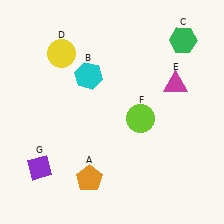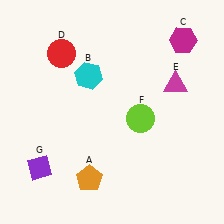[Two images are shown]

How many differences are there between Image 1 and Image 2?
There are 2 differences between the two images.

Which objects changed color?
C changed from green to magenta. D changed from yellow to red.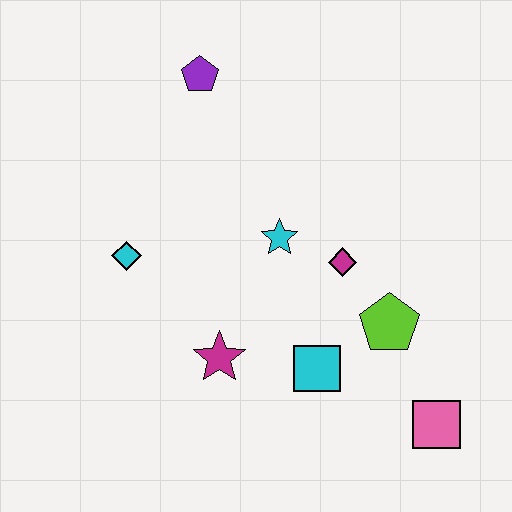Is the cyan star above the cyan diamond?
Yes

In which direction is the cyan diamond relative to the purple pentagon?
The cyan diamond is below the purple pentagon.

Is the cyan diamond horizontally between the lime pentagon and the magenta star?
No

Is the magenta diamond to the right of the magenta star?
Yes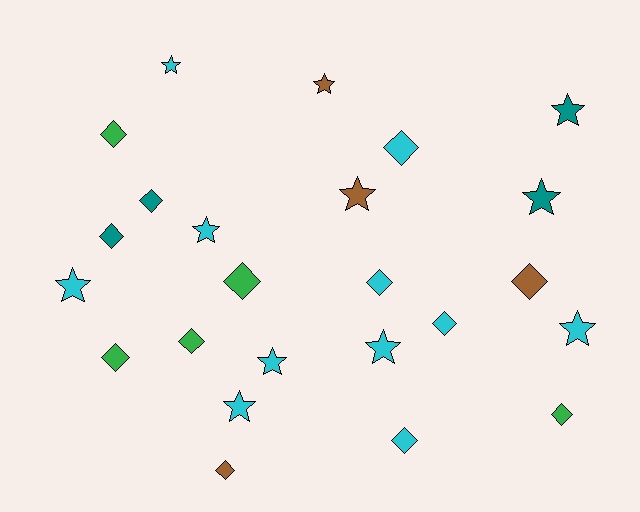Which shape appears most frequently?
Diamond, with 13 objects.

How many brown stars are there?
There are 2 brown stars.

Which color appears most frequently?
Cyan, with 11 objects.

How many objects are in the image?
There are 24 objects.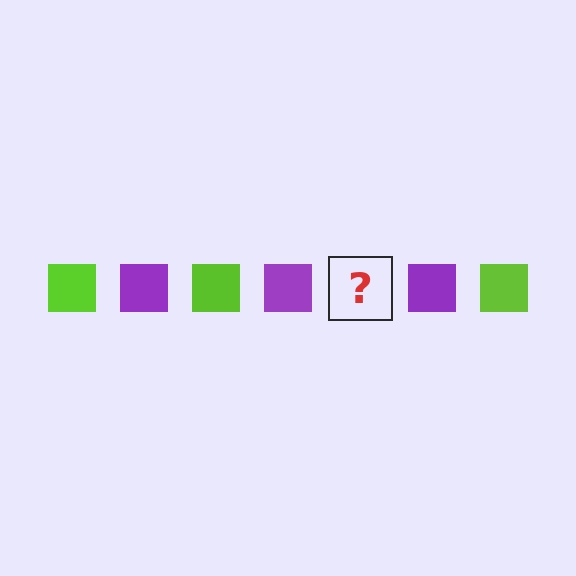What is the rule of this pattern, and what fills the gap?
The rule is that the pattern cycles through lime, purple squares. The gap should be filled with a lime square.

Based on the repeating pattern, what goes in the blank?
The blank should be a lime square.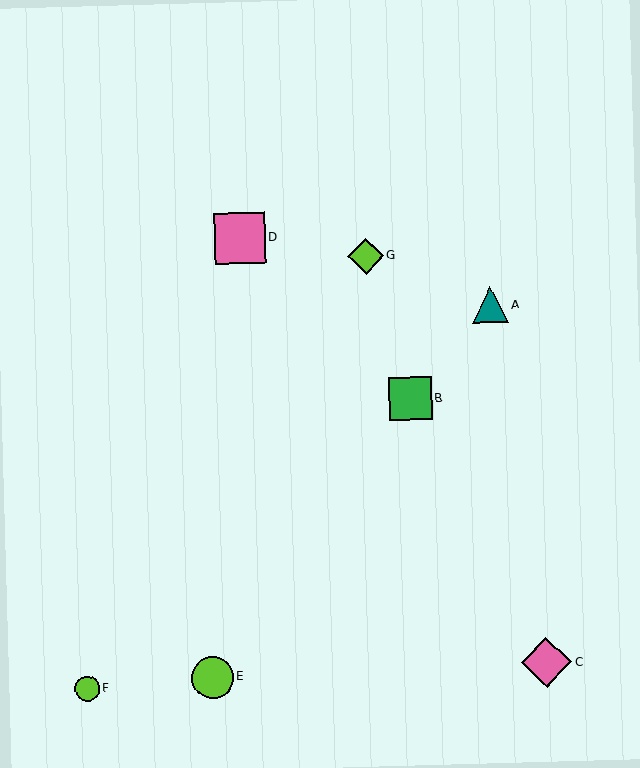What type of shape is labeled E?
Shape E is a lime circle.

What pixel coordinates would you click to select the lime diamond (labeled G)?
Click at (366, 256) to select the lime diamond G.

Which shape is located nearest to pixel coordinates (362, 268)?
The lime diamond (labeled G) at (366, 256) is nearest to that location.